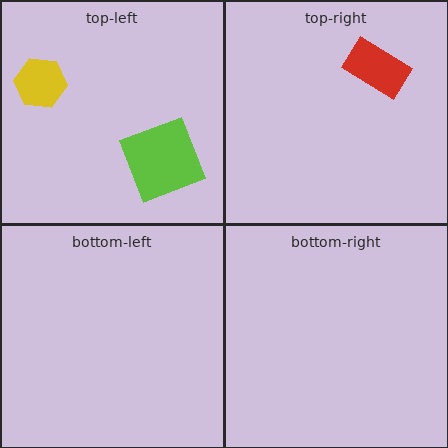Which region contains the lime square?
The top-left region.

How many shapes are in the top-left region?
2.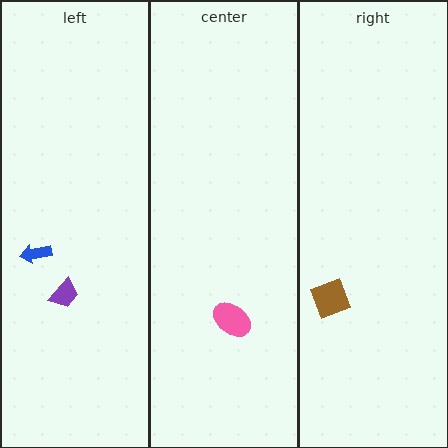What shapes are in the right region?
The brown square.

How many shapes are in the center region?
1.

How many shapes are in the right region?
1.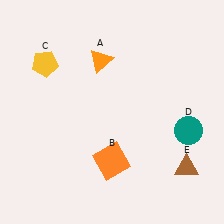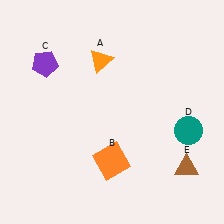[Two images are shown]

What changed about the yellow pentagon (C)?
In Image 1, C is yellow. In Image 2, it changed to purple.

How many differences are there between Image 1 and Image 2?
There is 1 difference between the two images.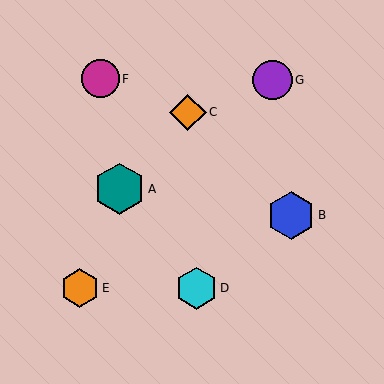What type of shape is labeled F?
Shape F is a magenta circle.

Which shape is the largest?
The teal hexagon (labeled A) is the largest.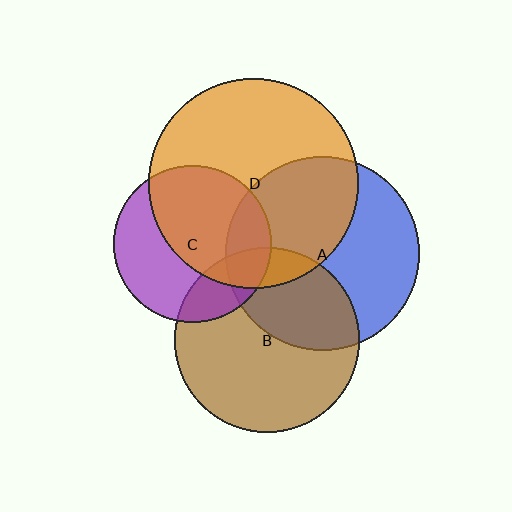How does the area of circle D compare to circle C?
Approximately 1.8 times.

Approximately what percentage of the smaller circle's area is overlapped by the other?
Approximately 20%.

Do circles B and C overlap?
Yes.